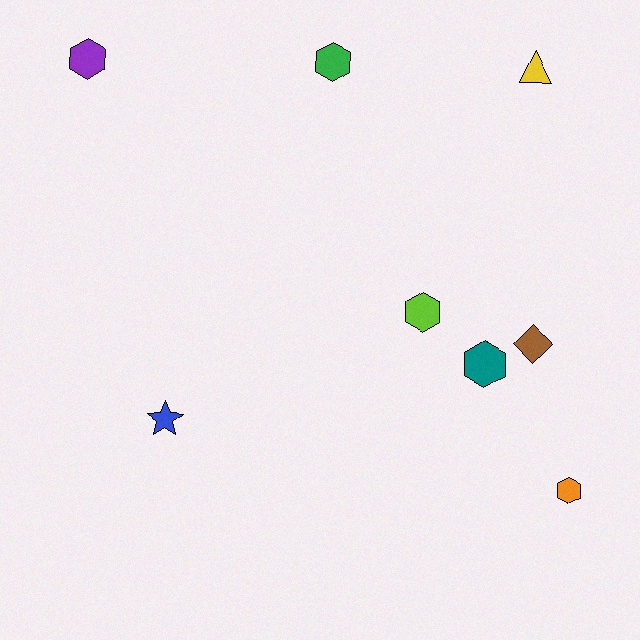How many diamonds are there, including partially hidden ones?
There is 1 diamond.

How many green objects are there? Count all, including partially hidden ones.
There is 1 green object.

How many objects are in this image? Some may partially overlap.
There are 8 objects.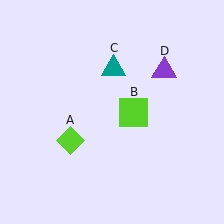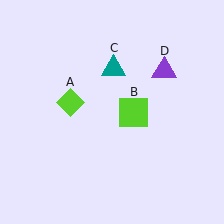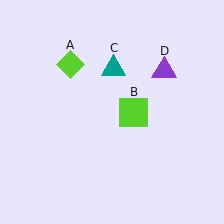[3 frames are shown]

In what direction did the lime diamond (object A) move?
The lime diamond (object A) moved up.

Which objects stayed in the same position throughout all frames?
Lime square (object B) and teal triangle (object C) and purple triangle (object D) remained stationary.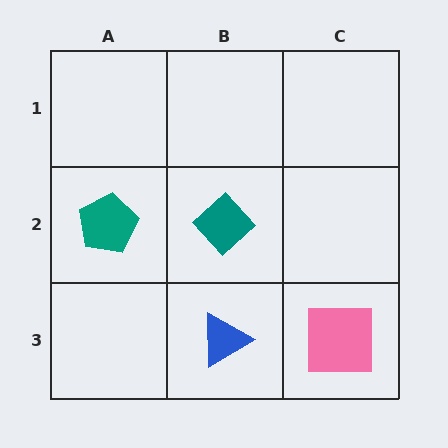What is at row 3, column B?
A blue triangle.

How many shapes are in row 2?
2 shapes.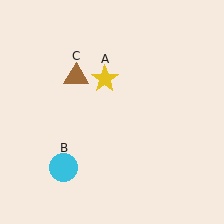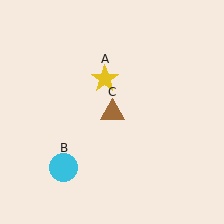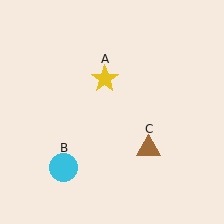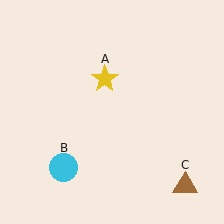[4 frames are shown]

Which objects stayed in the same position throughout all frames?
Yellow star (object A) and cyan circle (object B) remained stationary.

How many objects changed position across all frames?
1 object changed position: brown triangle (object C).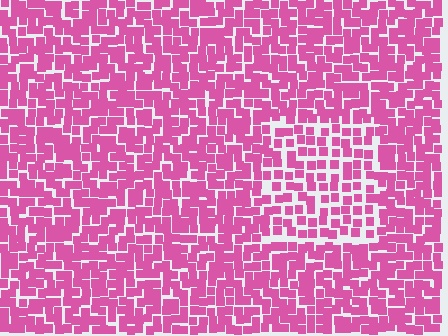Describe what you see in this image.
The image contains small pink elements arranged at two different densities. A rectangle-shaped region is visible where the elements are less densely packed than the surrounding area.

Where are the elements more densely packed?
The elements are more densely packed outside the rectangle boundary.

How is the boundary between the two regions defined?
The boundary is defined by a change in element density (approximately 1.6x ratio). All elements are the same color, size, and shape.